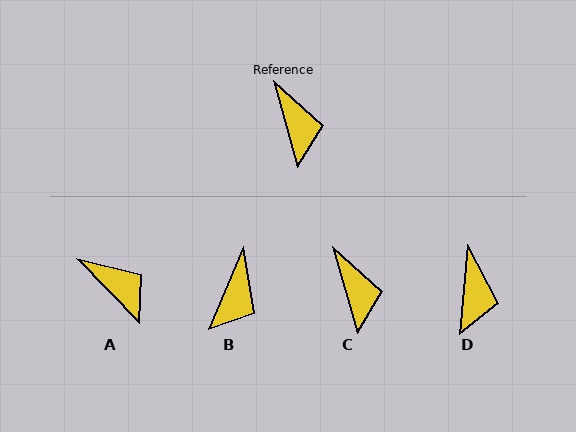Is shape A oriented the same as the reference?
No, it is off by about 29 degrees.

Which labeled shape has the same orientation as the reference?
C.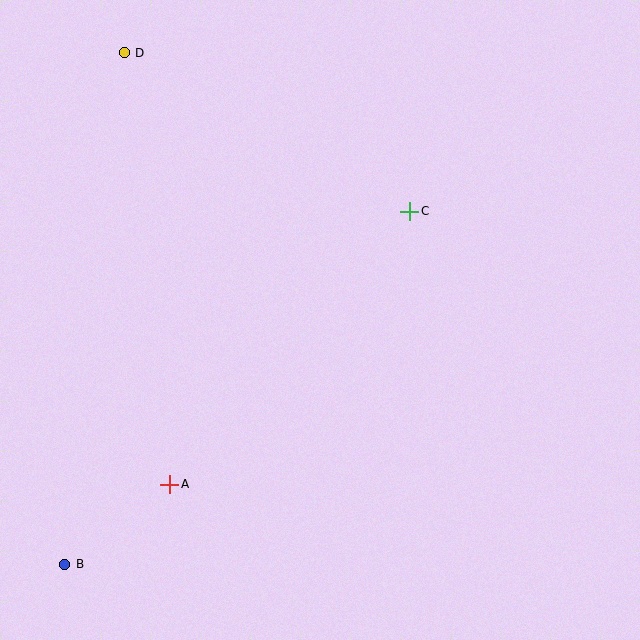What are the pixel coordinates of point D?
Point D is at (124, 53).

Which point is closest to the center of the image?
Point C at (410, 211) is closest to the center.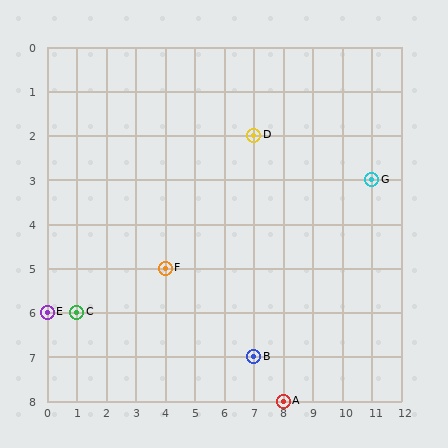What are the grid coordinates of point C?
Point C is at grid coordinates (1, 6).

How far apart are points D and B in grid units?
Points D and B are 5 rows apart.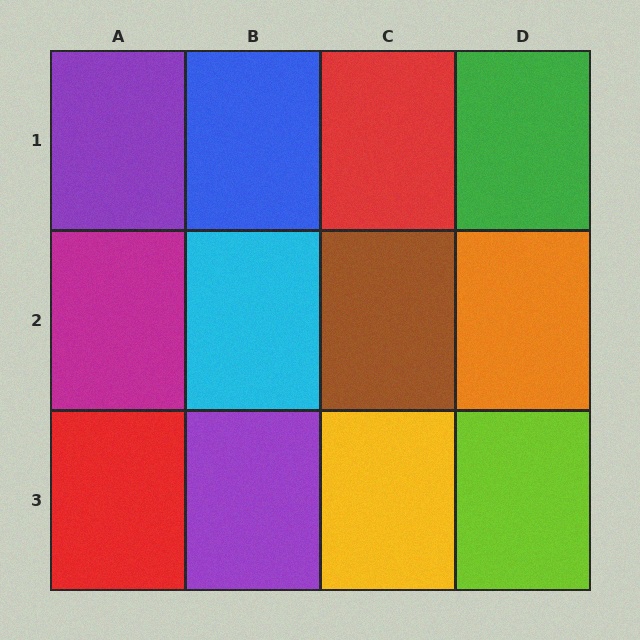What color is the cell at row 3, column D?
Lime.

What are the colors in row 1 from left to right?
Purple, blue, red, green.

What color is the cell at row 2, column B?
Cyan.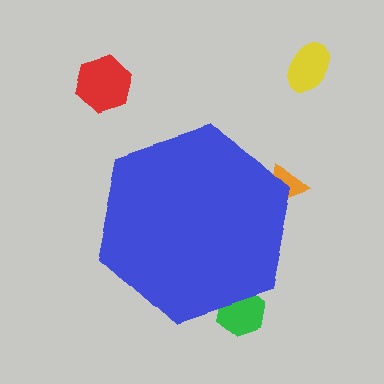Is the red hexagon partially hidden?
No, the red hexagon is fully visible.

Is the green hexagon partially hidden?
Yes, the green hexagon is partially hidden behind the blue hexagon.